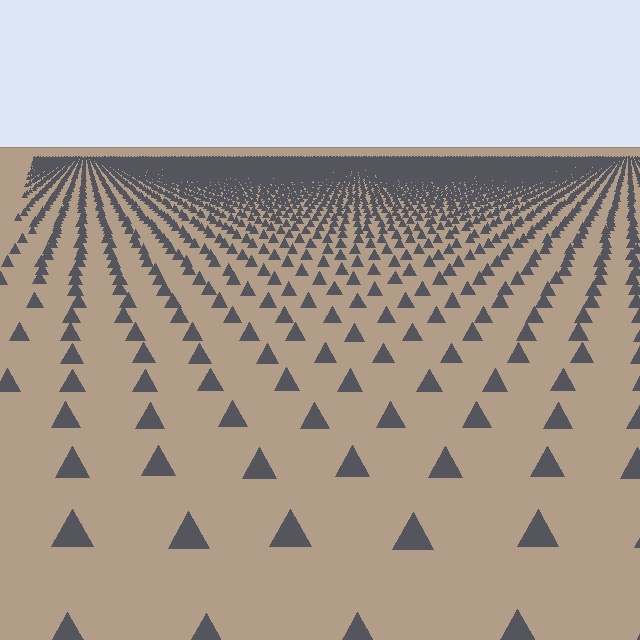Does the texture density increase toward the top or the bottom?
Density increases toward the top.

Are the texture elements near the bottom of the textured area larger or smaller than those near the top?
Larger. Near the bottom, elements are closer to the viewer and appear at a bigger on-screen size.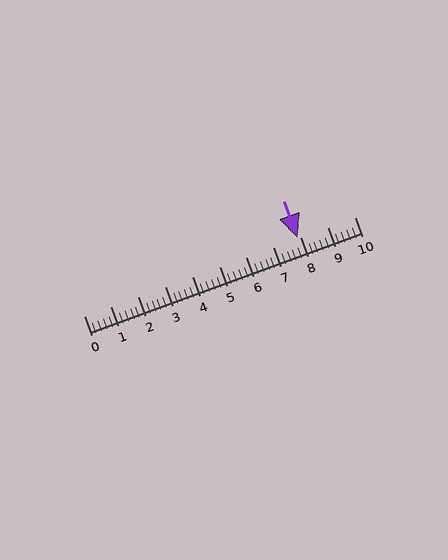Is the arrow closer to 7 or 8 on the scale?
The arrow is closer to 8.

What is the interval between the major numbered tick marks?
The major tick marks are spaced 1 units apart.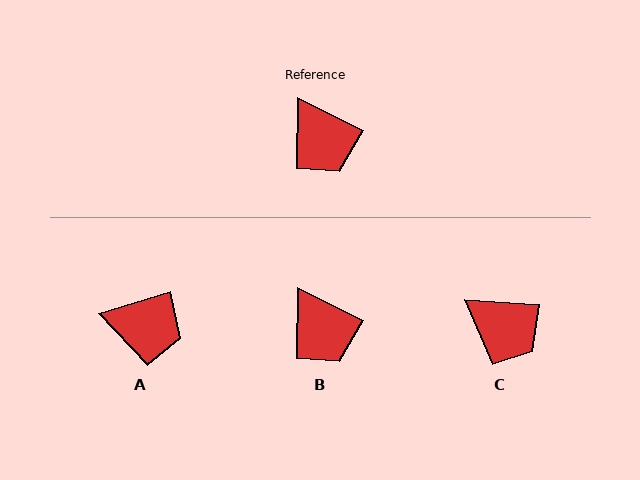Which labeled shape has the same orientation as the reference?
B.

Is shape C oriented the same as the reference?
No, it is off by about 23 degrees.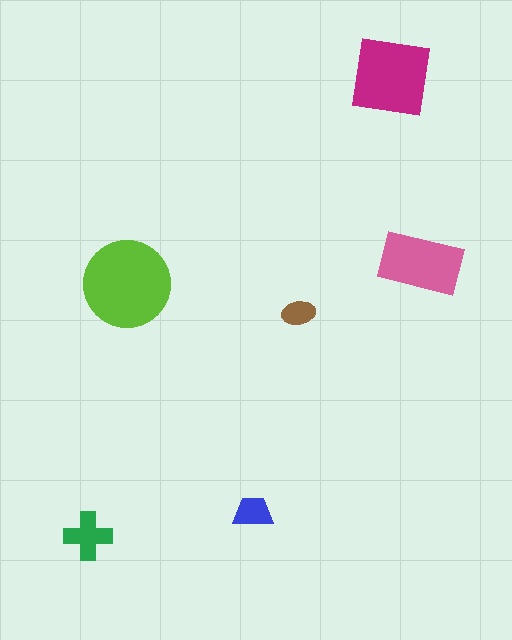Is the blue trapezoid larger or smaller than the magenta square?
Smaller.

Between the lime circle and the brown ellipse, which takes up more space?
The lime circle.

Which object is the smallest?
The brown ellipse.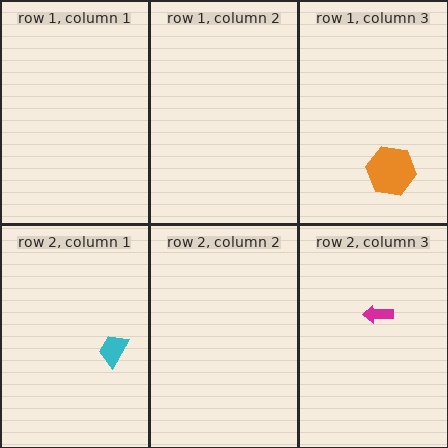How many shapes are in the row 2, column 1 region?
1.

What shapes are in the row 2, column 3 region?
The magenta arrow.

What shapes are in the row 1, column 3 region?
The orange hexagon.